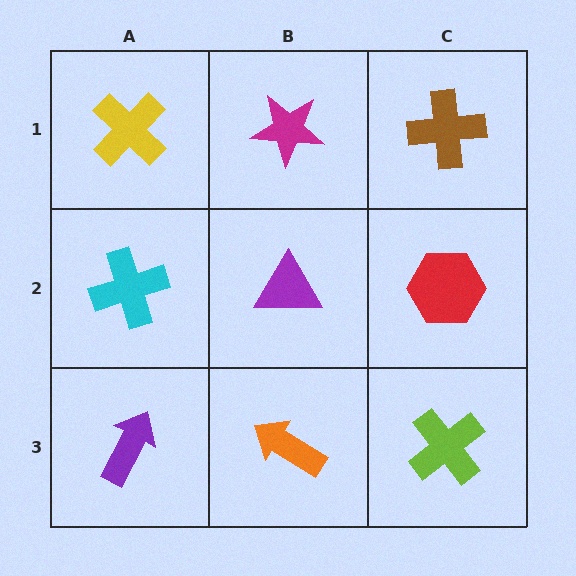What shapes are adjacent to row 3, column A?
A cyan cross (row 2, column A), an orange arrow (row 3, column B).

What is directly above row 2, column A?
A yellow cross.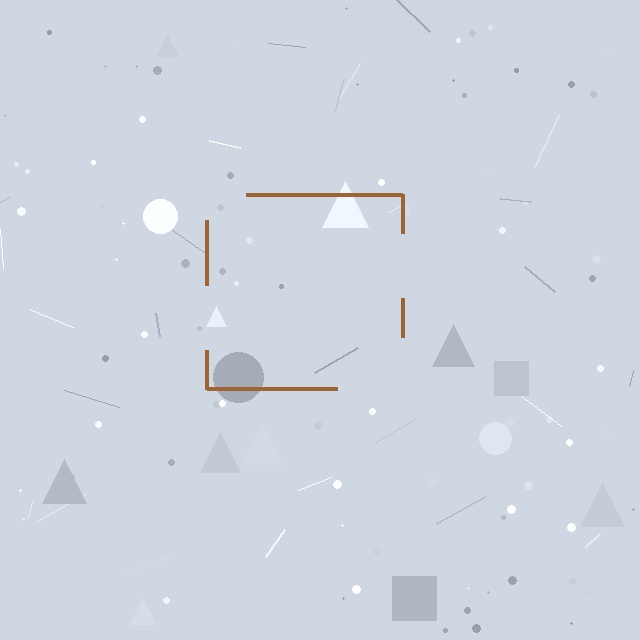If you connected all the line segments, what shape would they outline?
They would outline a square.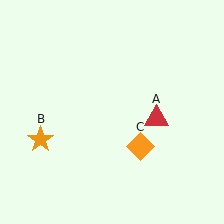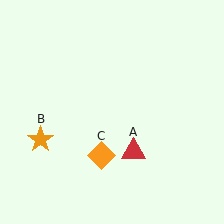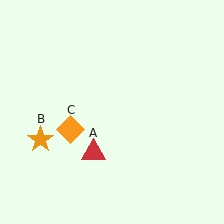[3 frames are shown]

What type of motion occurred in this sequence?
The red triangle (object A), orange diamond (object C) rotated clockwise around the center of the scene.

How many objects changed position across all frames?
2 objects changed position: red triangle (object A), orange diamond (object C).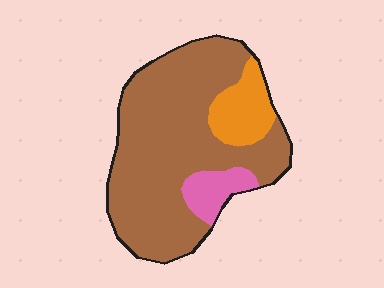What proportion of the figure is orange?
Orange takes up about one eighth (1/8) of the figure.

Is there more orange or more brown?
Brown.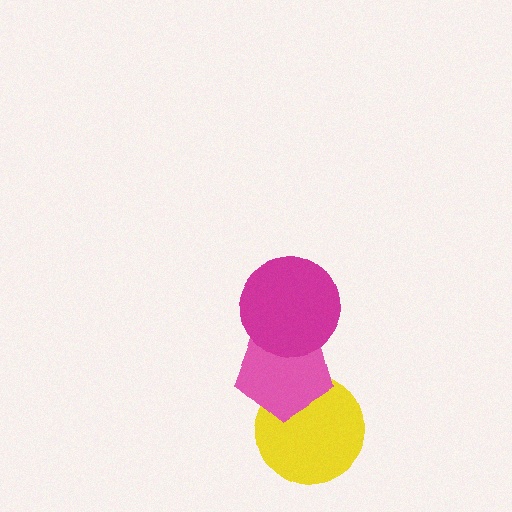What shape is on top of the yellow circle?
The pink pentagon is on top of the yellow circle.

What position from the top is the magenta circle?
The magenta circle is 1st from the top.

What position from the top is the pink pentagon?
The pink pentagon is 2nd from the top.